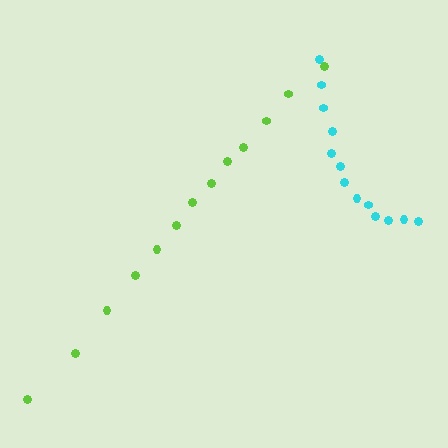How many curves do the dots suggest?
There are 2 distinct paths.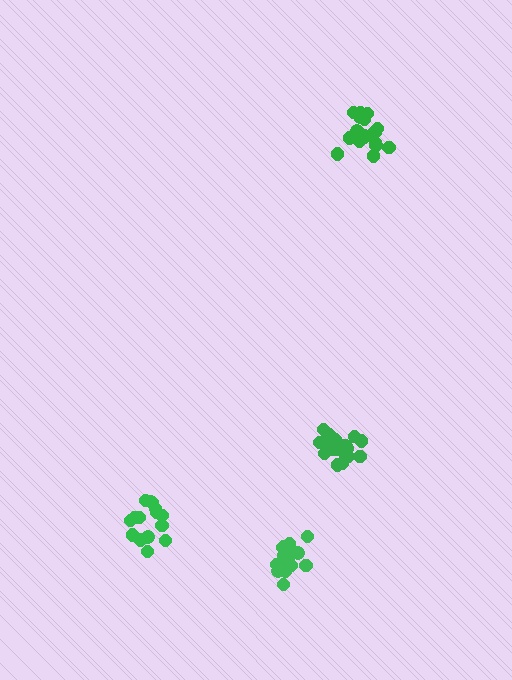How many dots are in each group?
Group 1: 16 dots, Group 2: 20 dots, Group 3: 15 dots, Group 4: 21 dots (72 total).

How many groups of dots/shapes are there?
There are 4 groups.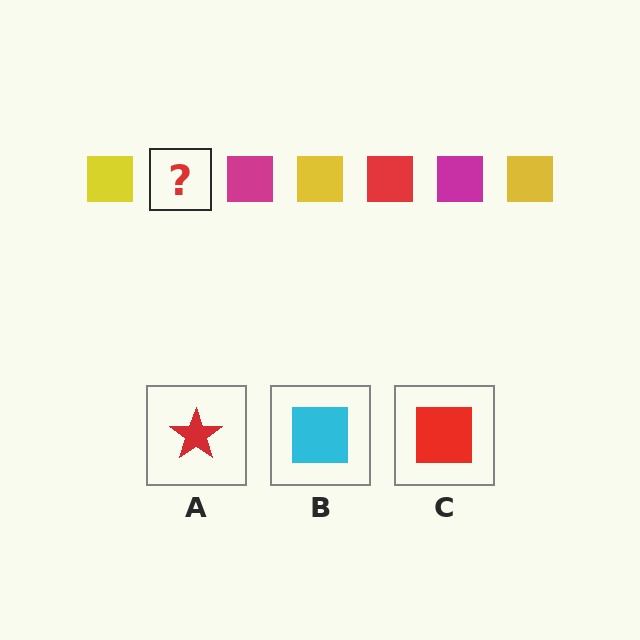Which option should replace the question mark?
Option C.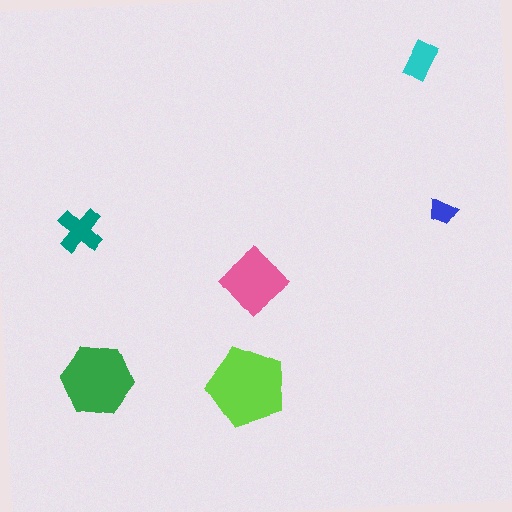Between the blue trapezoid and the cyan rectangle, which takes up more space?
The cyan rectangle.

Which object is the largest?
The lime pentagon.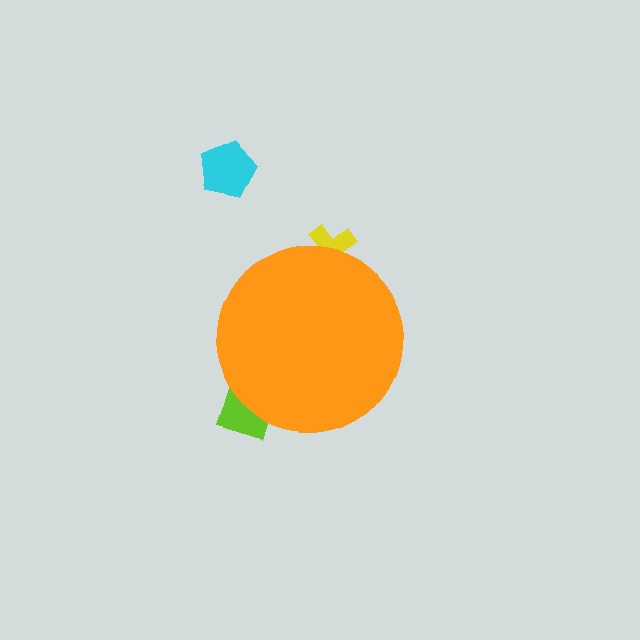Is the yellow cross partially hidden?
Yes, the yellow cross is partially hidden behind the orange circle.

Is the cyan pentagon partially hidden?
No, the cyan pentagon is fully visible.